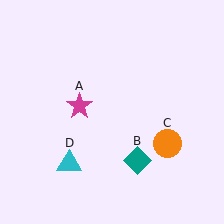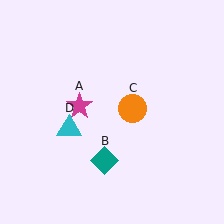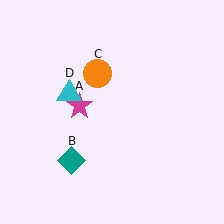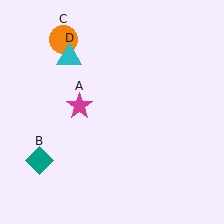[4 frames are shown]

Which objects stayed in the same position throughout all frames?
Magenta star (object A) remained stationary.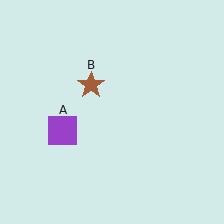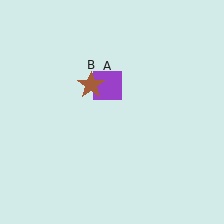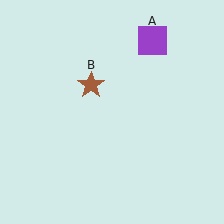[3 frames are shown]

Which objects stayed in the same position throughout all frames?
Brown star (object B) remained stationary.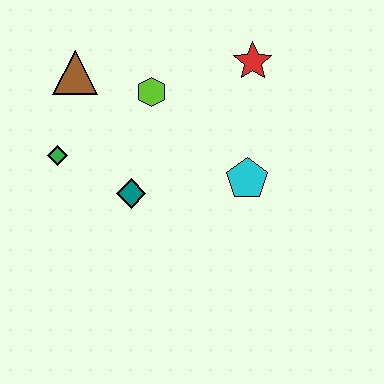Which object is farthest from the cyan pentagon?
The brown triangle is farthest from the cyan pentagon.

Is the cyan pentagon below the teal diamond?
No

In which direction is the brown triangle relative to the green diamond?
The brown triangle is above the green diamond.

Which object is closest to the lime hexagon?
The brown triangle is closest to the lime hexagon.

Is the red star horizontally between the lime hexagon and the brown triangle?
No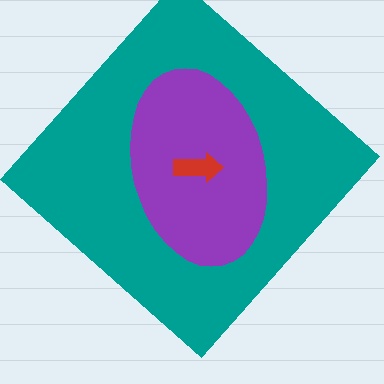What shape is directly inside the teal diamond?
The purple ellipse.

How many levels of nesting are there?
3.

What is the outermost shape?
The teal diamond.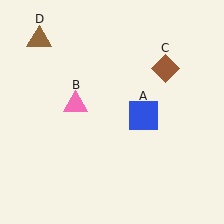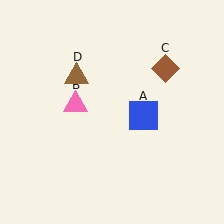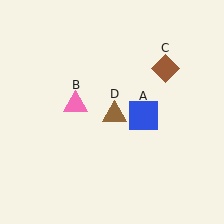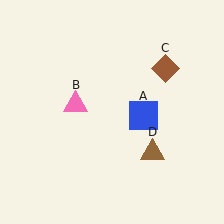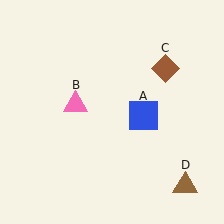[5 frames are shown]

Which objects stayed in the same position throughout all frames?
Blue square (object A) and pink triangle (object B) and brown diamond (object C) remained stationary.